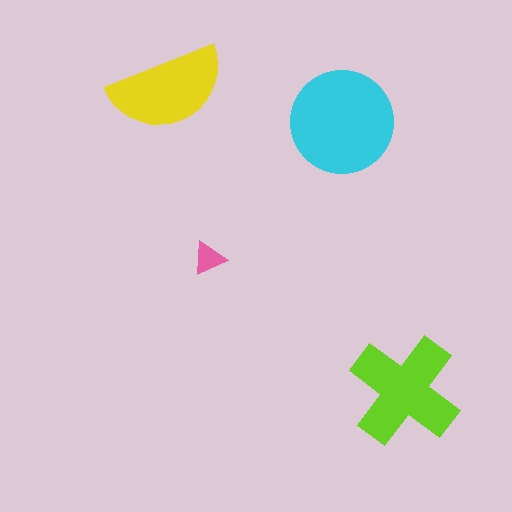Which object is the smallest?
The pink triangle.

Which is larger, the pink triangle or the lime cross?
The lime cross.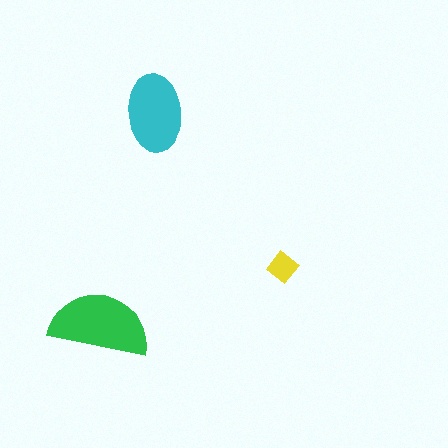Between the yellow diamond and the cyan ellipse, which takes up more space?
The cyan ellipse.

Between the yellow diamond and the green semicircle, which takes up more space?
The green semicircle.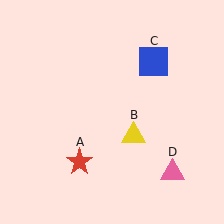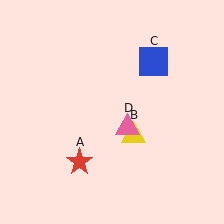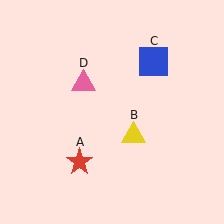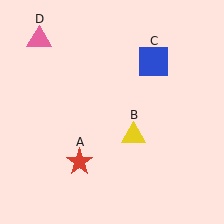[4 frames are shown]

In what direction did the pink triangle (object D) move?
The pink triangle (object D) moved up and to the left.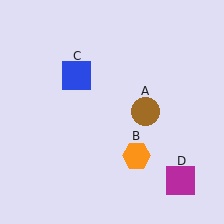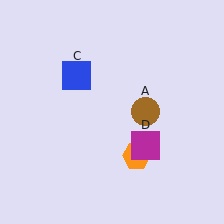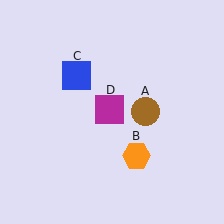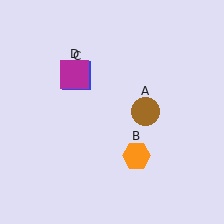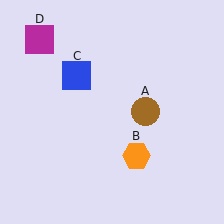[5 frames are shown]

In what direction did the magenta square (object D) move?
The magenta square (object D) moved up and to the left.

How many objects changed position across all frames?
1 object changed position: magenta square (object D).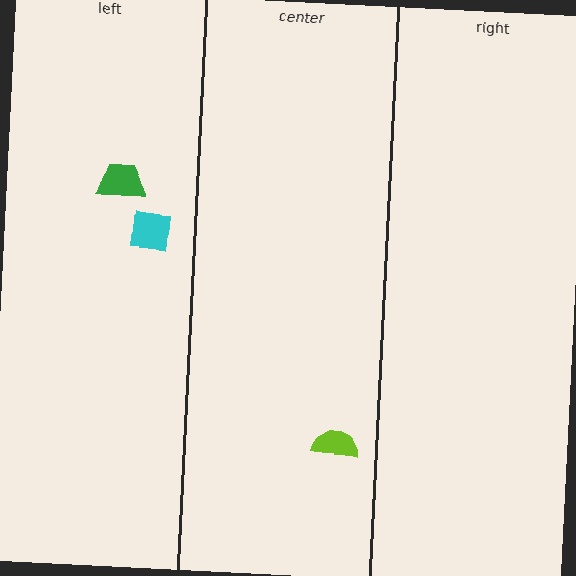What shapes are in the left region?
The cyan square, the green trapezoid.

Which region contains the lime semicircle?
The center region.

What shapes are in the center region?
The lime semicircle.